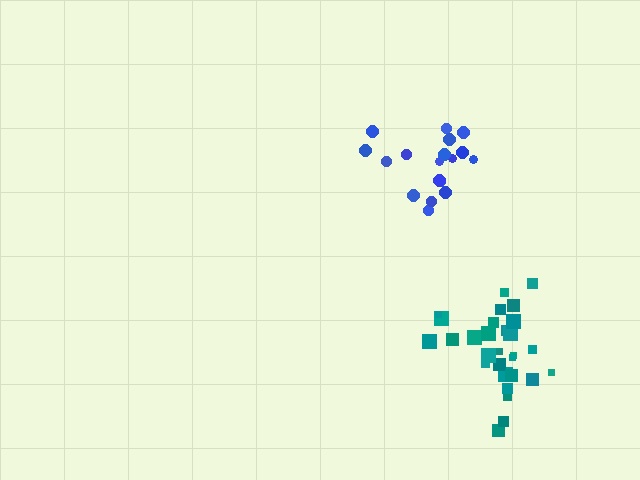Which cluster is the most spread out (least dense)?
Blue.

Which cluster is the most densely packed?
Teal.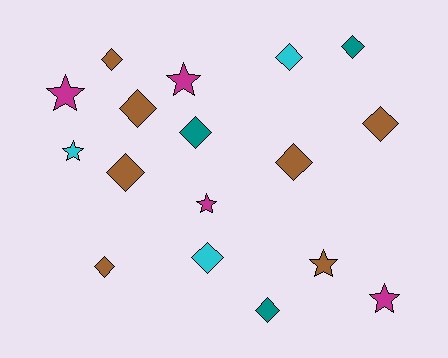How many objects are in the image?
There are 17 objects.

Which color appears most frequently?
Brown, with 7 objects.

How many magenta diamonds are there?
There are no magenta diamonds.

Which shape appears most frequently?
Diamond, with 11 objects.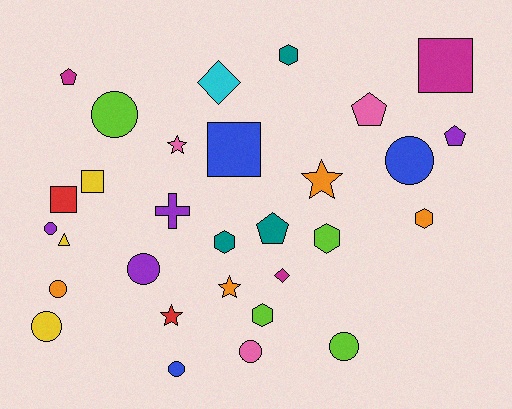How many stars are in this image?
There are 4 stars.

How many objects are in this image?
There are 30 objects.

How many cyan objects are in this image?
There is 1 cyan object.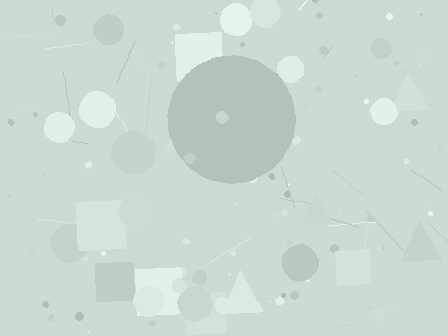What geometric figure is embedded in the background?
A circle is embedded in the background.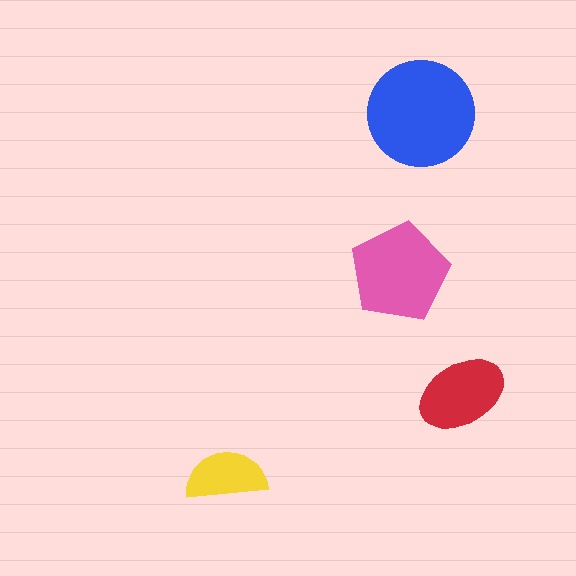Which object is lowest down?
The yellow semicircle is bottommost.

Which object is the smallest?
The yellow semicircle.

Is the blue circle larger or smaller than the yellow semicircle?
Larger.